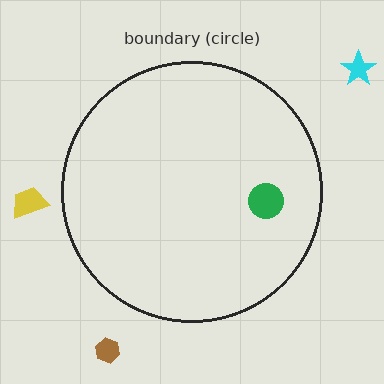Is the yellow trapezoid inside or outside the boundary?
Outside.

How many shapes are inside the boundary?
1 inside, 3 outside.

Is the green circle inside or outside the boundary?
Inside.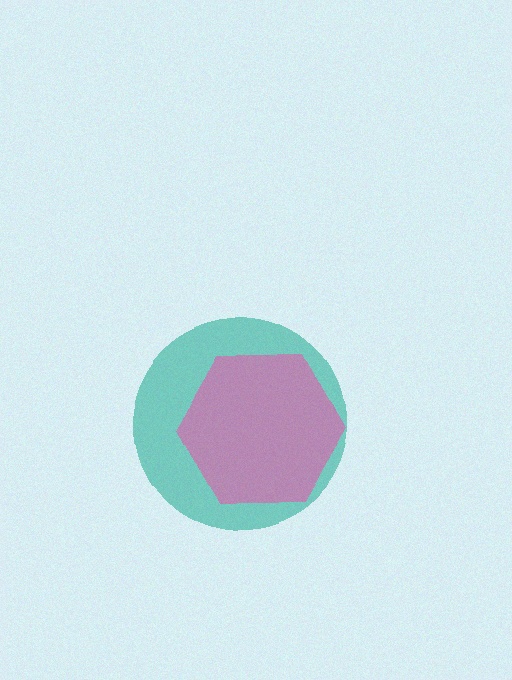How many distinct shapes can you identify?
There are 2 distinct shapes: a teal circle, a pink hexagon.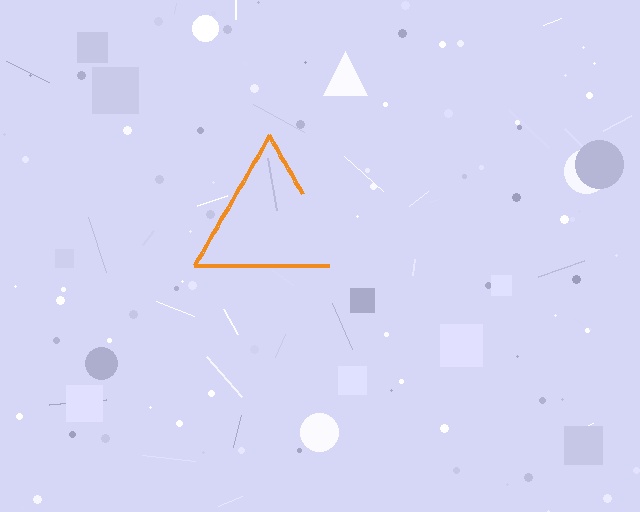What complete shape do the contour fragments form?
The contour fragments form a triangle.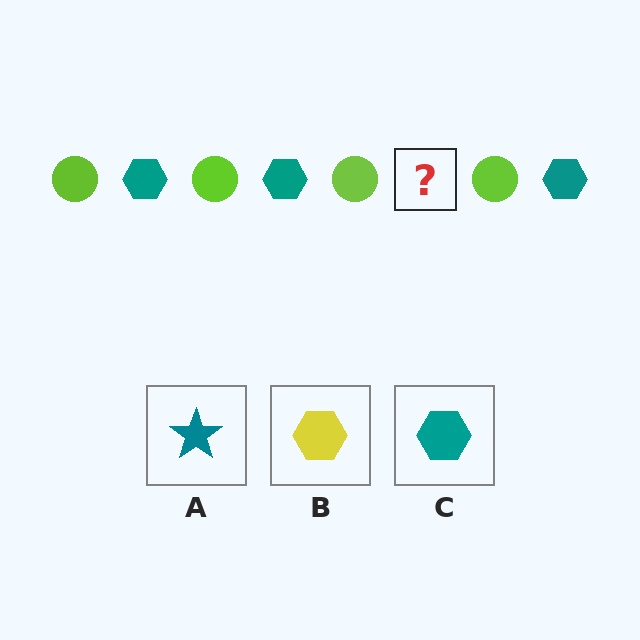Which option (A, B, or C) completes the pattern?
C.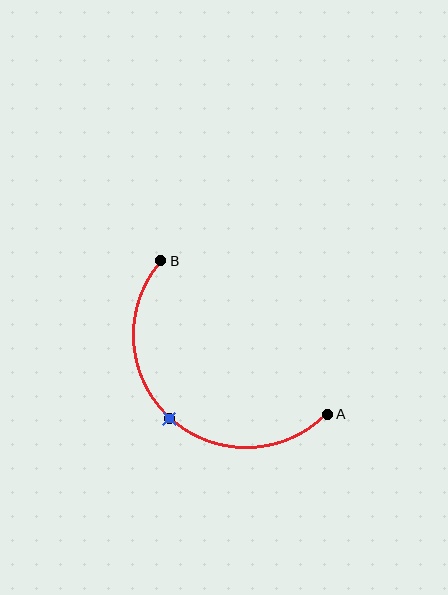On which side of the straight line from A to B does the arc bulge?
The arc bulges below and to the left of the straight line connecting A and B.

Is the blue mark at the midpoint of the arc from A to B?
Yes. The blue mark lies on the arc at equal arc-length from both A and B — it is the arc midpoint.